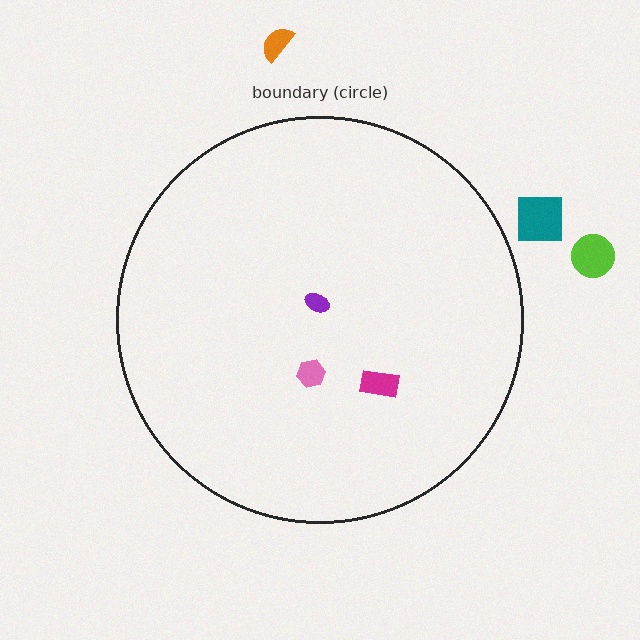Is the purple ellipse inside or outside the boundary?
Inside.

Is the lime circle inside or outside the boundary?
Outside.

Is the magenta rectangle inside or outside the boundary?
Inside.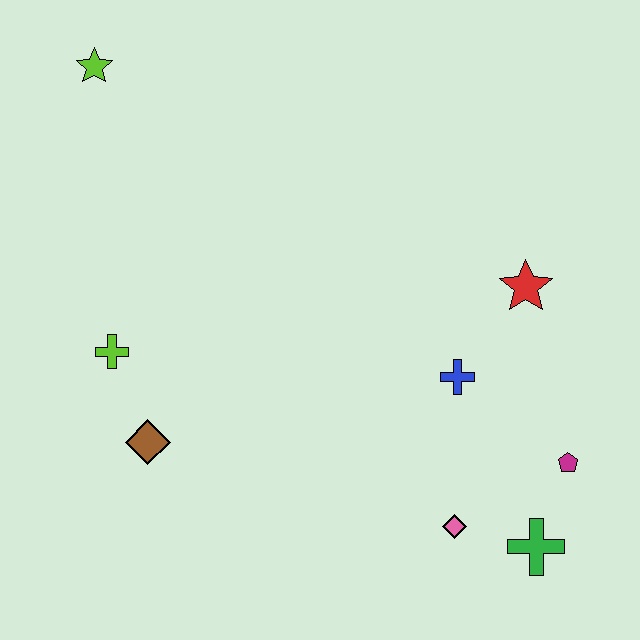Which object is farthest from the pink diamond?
The lime star is farthest from the pink diamond.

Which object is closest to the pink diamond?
The green cross is closest to the pink diamond.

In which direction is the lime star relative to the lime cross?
The lime star is above the lime cross.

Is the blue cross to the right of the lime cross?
Yes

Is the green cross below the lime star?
Yes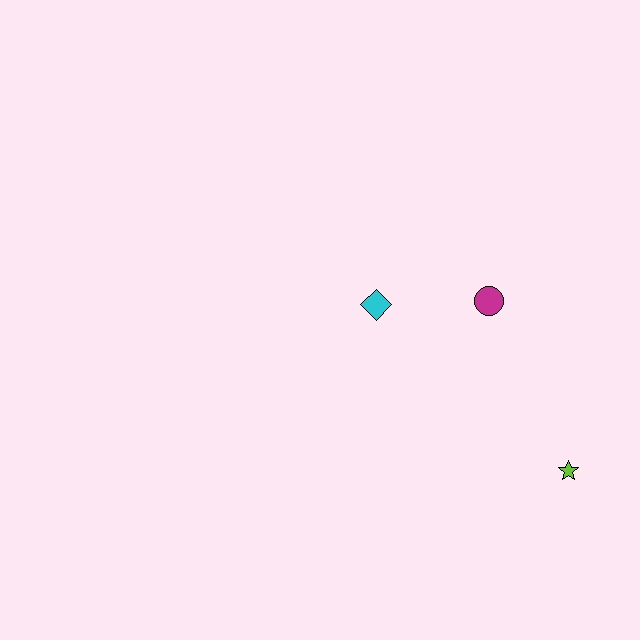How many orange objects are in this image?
There are no orange objects.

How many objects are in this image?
There are 3 objects.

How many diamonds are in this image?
There is 1 diamond.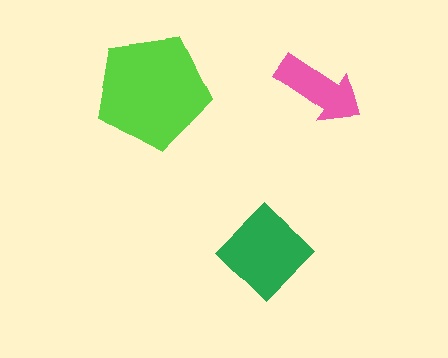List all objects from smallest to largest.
The pink arrow, the green diamond, the lime pentagon.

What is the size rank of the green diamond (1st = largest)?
2nd.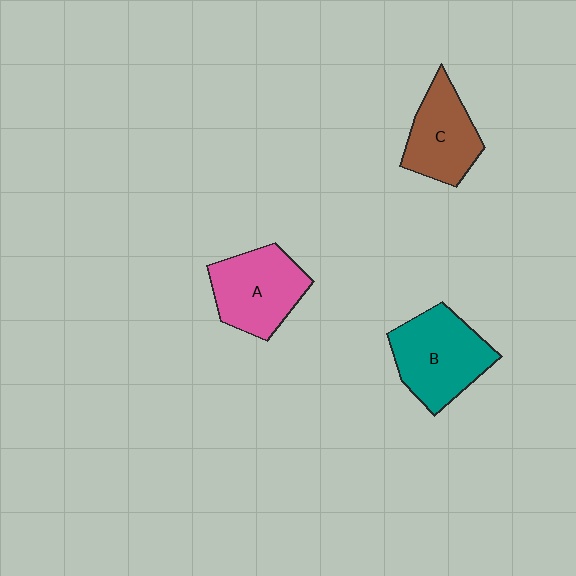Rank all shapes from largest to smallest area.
From largest to smallest: B (teal), A (pink), C (brown).